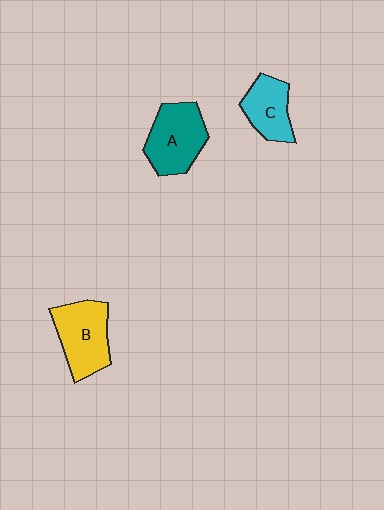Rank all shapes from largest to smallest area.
From largest to smallest: B (yellow), A (teal), C (cyan).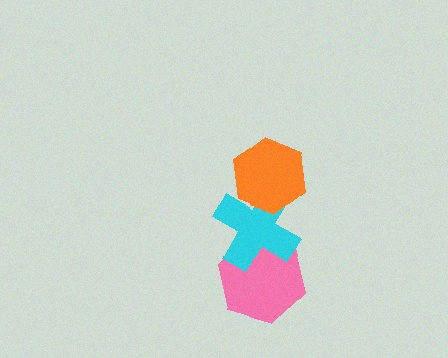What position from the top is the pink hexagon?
The pink hexagon is 3rd from the top.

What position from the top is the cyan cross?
The cyan cross is 2nd from the top.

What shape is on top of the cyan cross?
The orange hexagon is on top of the cyan cross.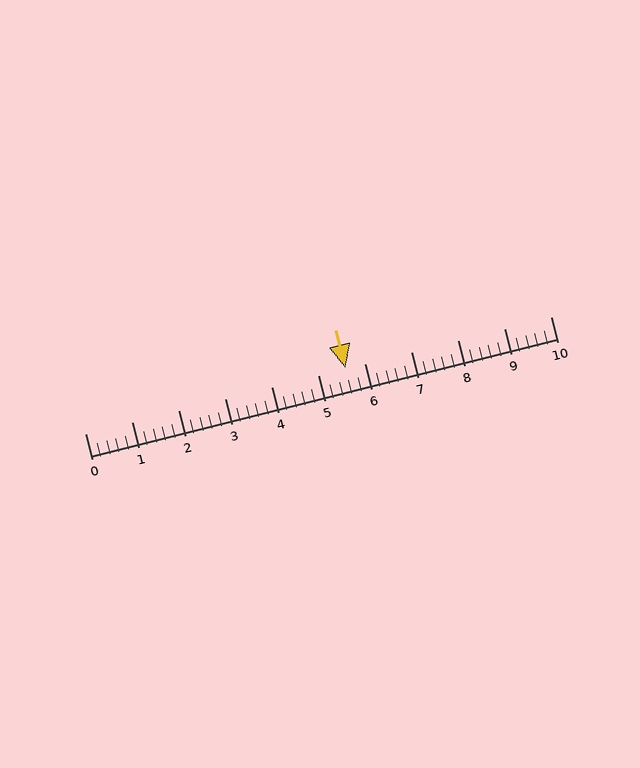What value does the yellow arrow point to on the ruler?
The yellow arrow points to approximately 5.6.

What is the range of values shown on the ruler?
The ruler shows values from 0 to 10.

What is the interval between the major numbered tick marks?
The major tick marks are spaced 1 units apart.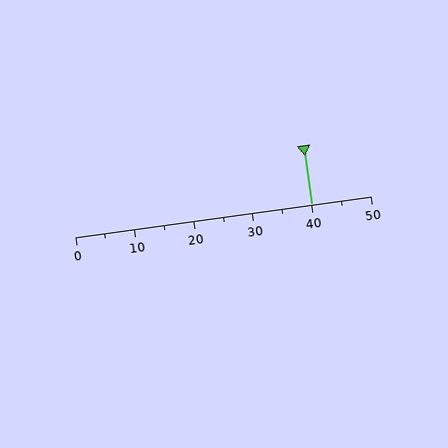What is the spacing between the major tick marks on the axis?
The major ticks are spaced 10 apart.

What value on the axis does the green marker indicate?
The marker indicates approximately 40.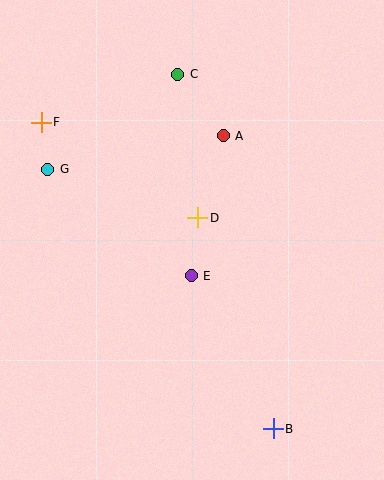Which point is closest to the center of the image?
Point D at (198, 218) is closest to the center.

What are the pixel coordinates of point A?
Point A is at (223, 136).